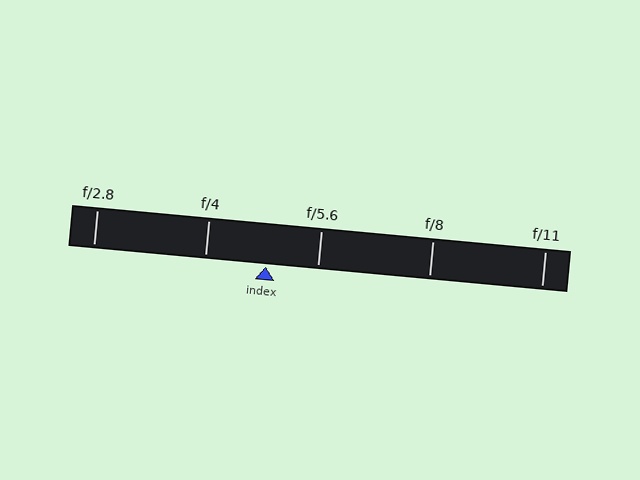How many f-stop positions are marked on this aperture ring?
There are 5 f-stop positions marked.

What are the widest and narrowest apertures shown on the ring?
The widest aperture shown is f/2.8 and the narrowest is f/11.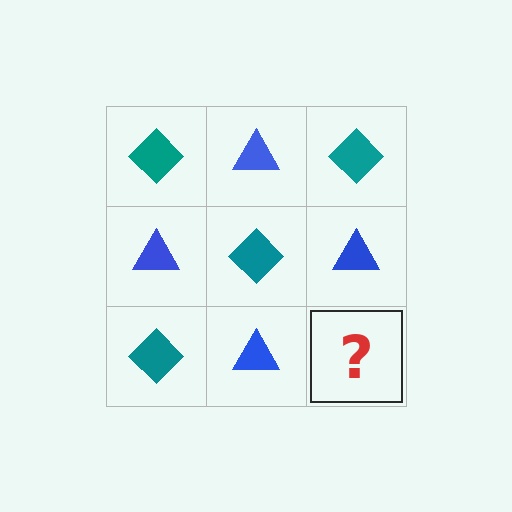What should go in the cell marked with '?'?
The missing cell should contain a teal diamond.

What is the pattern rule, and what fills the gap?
The rule is that it alternates teal diamond and blue triangle in a checkerboard pattern. The gap should be filled with a teal diamond.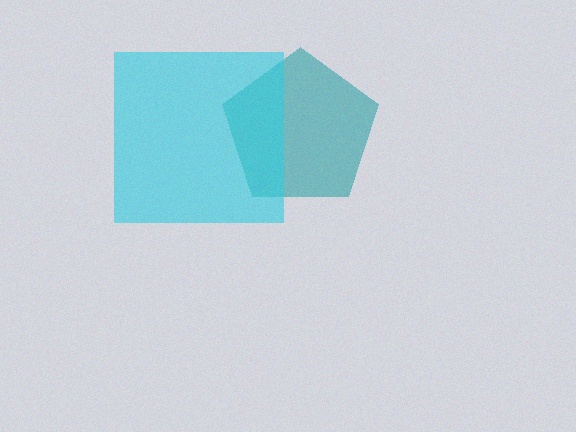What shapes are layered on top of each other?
The layered shapes are: a teal pentagon, a cyan square.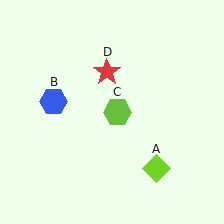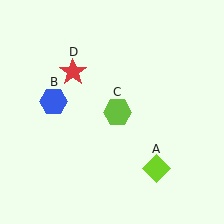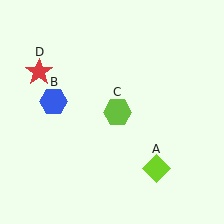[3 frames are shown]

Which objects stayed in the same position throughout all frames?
Lime diamond (object A) and blue hexagon (object B) and lime hexagon (object C) remained stationary.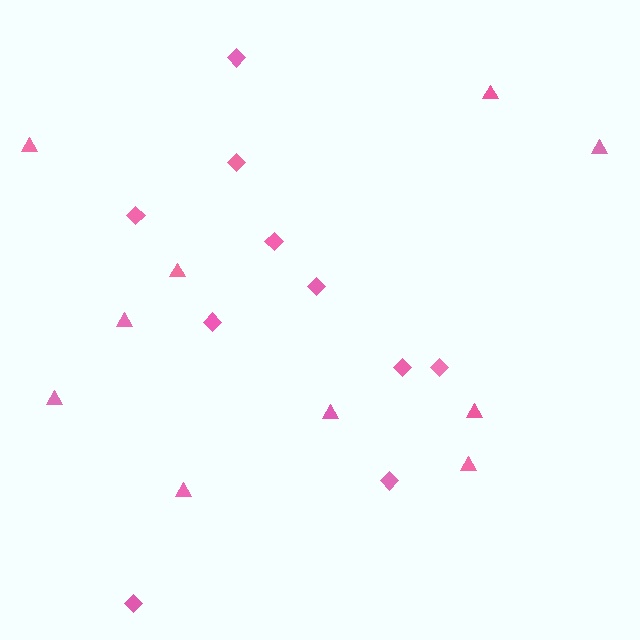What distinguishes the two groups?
There are 2 groups: one group of triangles (10) and one group of diamonds (10).